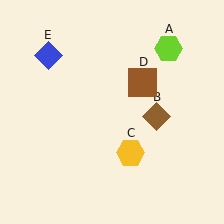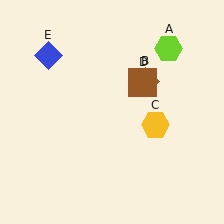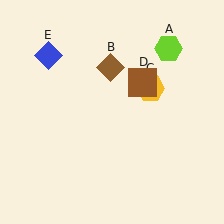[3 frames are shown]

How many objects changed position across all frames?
2 objects changed position: brown diamond (object B), yellow hexagon (object C).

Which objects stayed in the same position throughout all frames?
Lime hexagon (object A) and brown square (object D) and blue diamond (object E) remained stationary.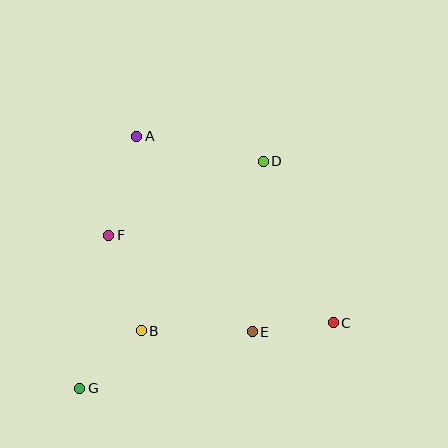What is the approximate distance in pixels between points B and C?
The distance between B and C is approximately 192 pixels.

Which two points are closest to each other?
Points C and E are closest to each other.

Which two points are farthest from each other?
Points D and G are farthest from each other.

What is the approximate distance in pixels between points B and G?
The distance between B and G is approximately 84 pixels.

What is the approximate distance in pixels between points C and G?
The distance between C and G is approximately 262 pixels.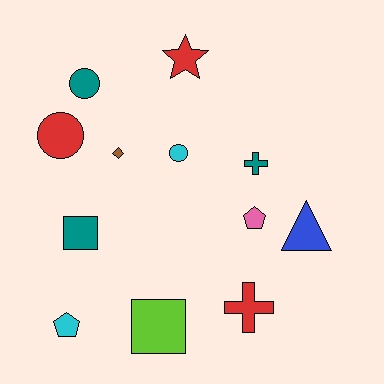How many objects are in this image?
There are 12 objects.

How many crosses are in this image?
There are 2 crosses.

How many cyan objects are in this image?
There are 2 cyan objects.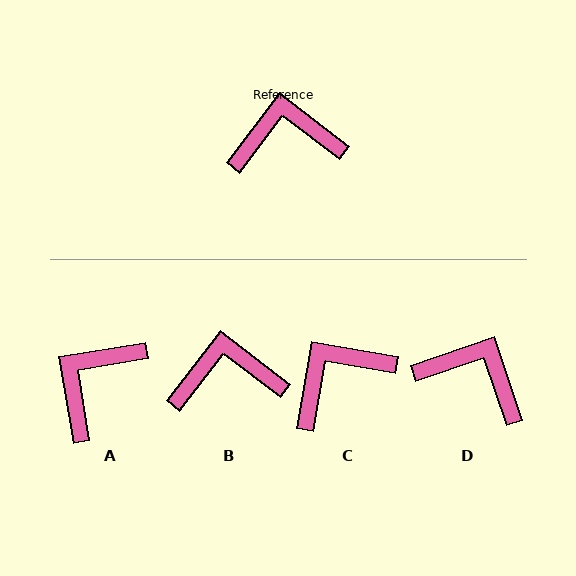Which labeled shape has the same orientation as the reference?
B.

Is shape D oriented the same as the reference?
No, it is off by about 34 degrees.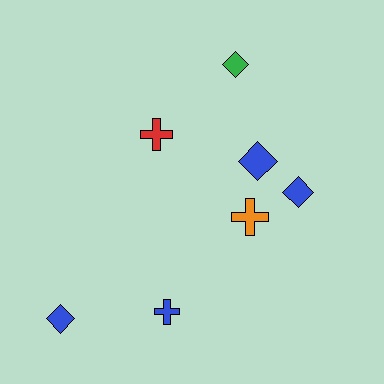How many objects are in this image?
There are 7 objects.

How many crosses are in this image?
There are 3 crosses.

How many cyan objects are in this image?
There are no cyan objects.